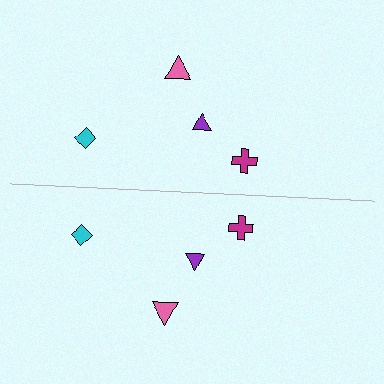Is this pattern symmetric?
Yes, this pattern has bilateral (reflection) symmetry.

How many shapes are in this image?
There are 8 shapes in this image.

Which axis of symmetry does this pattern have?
The pattern has a horizontal axis of symmetry running through the center of the image.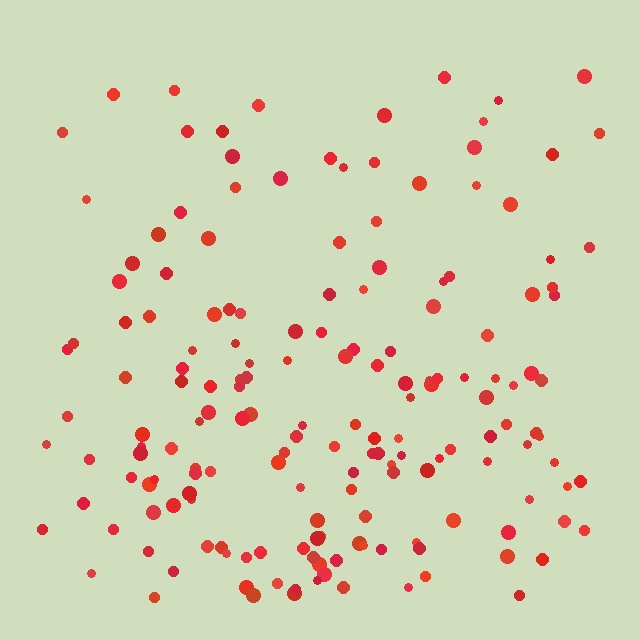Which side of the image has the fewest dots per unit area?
The top.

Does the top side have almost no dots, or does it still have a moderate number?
Still a moderate number, just noticeably fewer than the bottom.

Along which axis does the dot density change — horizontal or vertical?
Vertical.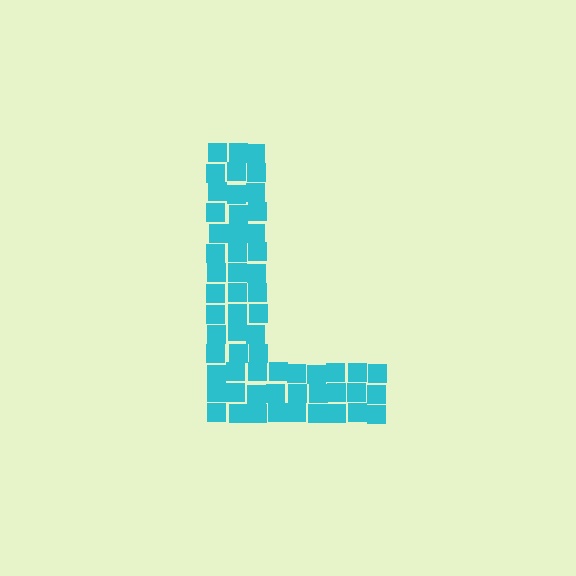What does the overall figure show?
The overall figure shows the letter L.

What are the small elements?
The small elements are squares.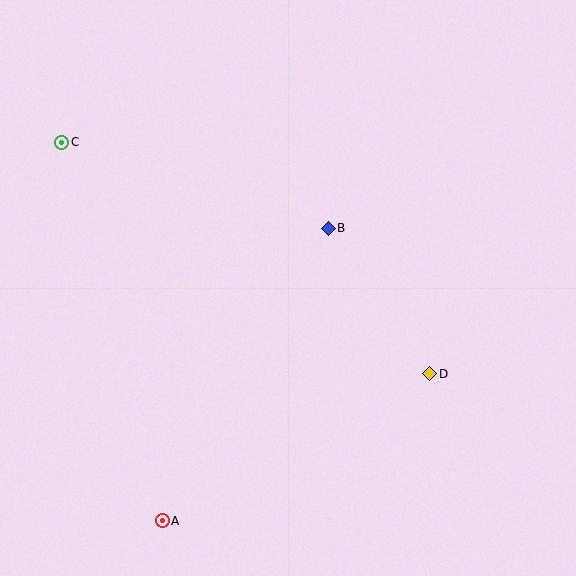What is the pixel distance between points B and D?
The distance between B and D is 177 pixels.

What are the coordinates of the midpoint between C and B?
The midpoint between C and B is at (195, 185).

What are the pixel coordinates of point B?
Point B is at (328, 228).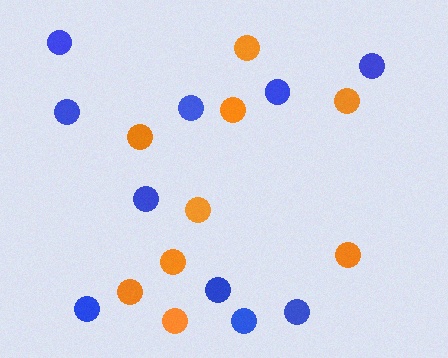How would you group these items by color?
There are 2 groups: one group of orange circles (9) and one group of blue circles (10).